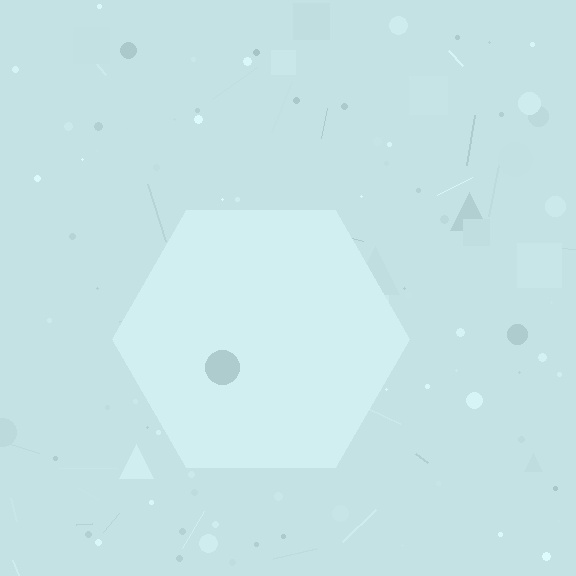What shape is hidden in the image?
A hexagon is hidden in the image.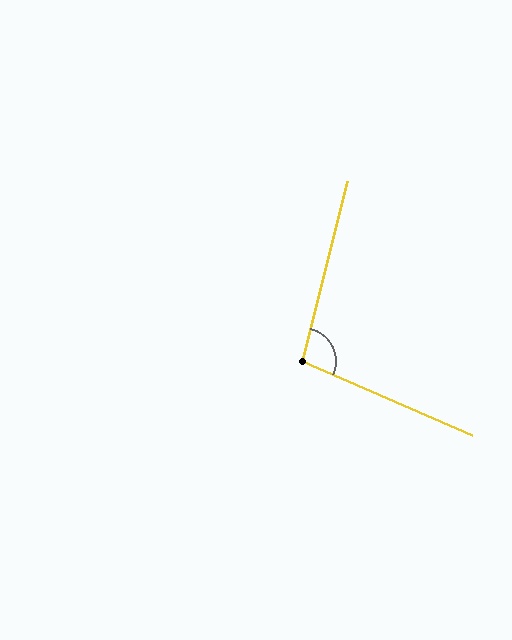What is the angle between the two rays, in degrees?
Approximately 99 degrees.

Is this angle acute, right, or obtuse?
It is obtuse.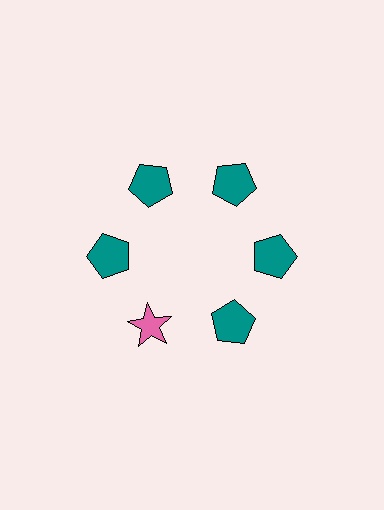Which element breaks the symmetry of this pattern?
The pink star at roughly the 7 o'clock position breaks the symmetry. All other shapes are teal pentagons.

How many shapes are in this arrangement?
There are 6 shapes arranged in a ring pattern.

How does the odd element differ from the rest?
It differs in both color (pink instead of teal) and shape (star instead of pentagon).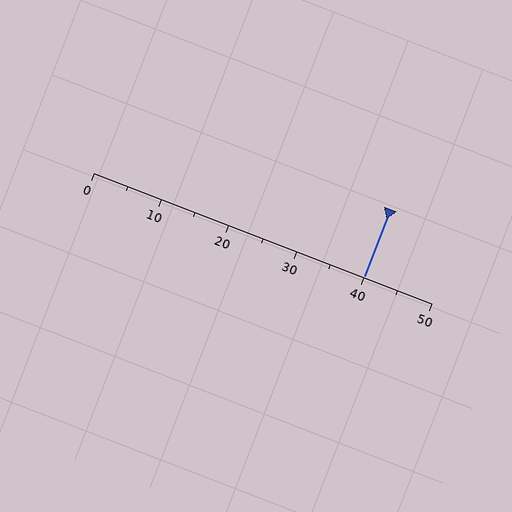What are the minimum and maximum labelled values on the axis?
The axis runs from 0 to 50.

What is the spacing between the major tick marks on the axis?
The major ticks are spaced 10 apart.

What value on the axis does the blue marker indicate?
The marker indicates approximately 40.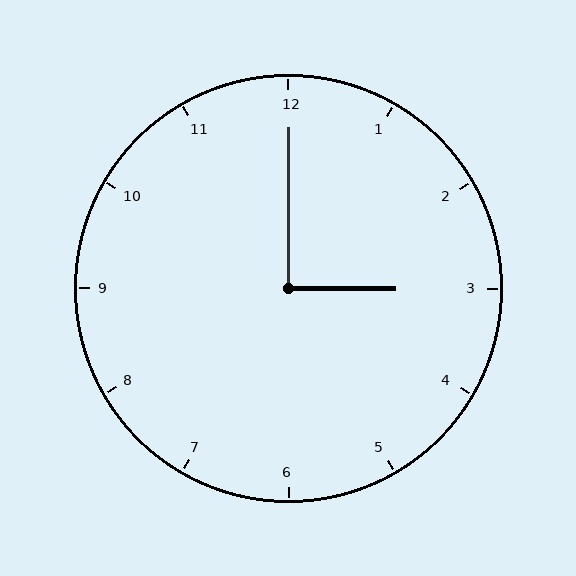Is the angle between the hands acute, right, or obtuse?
It is right.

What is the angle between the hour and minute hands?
Approximately 90 degrees.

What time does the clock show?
3:00.